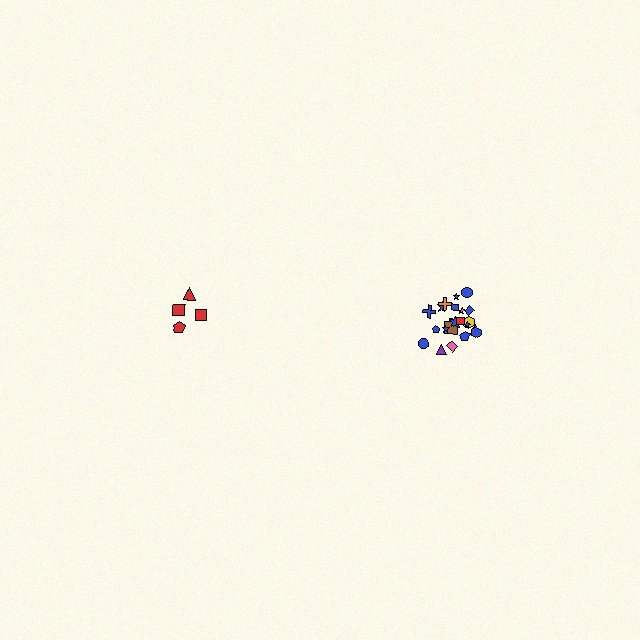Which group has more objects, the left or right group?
The right group.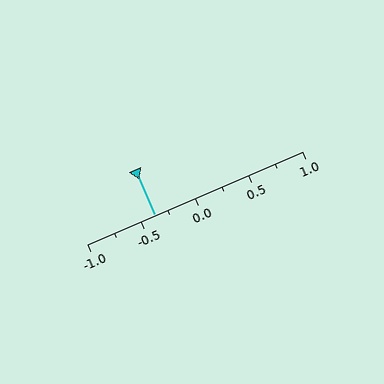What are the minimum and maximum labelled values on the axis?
The axis runs from -1.0 to 1.0.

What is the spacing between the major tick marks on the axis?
The major ticks are spaced 0.5 apart.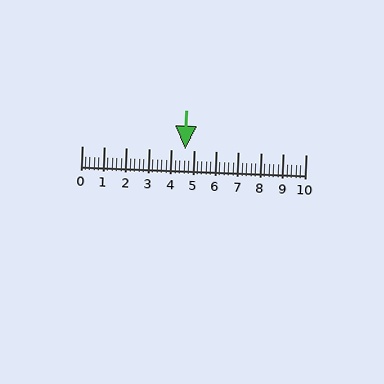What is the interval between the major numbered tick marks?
The major tick marks are spaced 1 units apart.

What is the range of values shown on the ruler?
The ruler shows values from 0 to 10.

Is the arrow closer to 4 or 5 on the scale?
The arrow is closer to 5.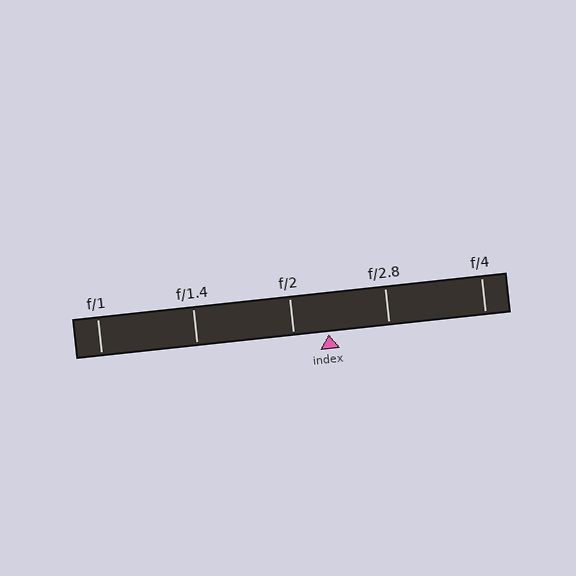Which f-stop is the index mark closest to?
The index mark is closest to f/2.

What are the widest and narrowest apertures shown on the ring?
The widest aperture shown is f/1 and the narrowest is f/4.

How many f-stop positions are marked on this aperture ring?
There are 5 f-stop positions marked.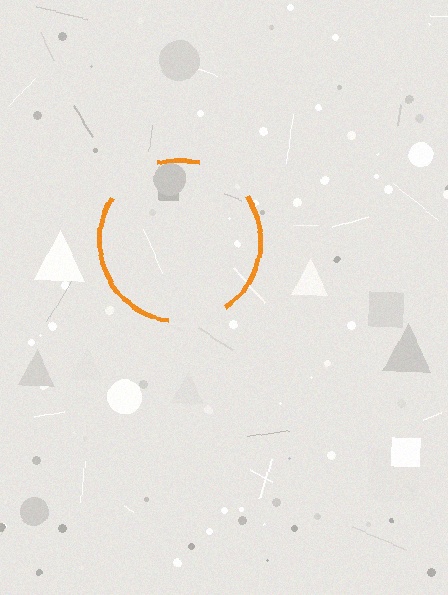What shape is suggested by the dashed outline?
The dashed outline suggests a circle.